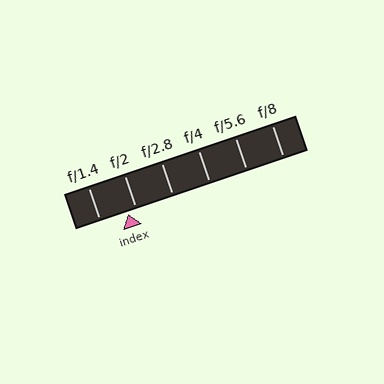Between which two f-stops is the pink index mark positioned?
The index mark is between f/1.4 and f/2.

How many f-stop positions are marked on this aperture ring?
There are 6 f-stop positions marked.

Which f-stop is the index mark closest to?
The index mark is closest to f/2.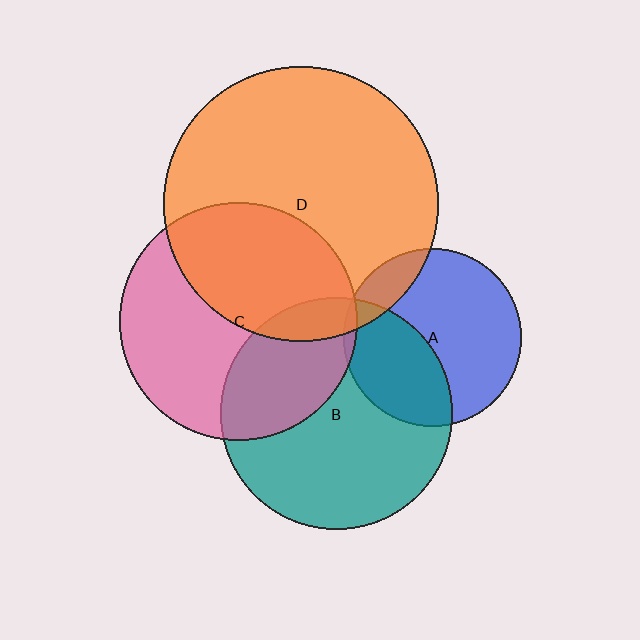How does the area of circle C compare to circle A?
Approximately 1.8 times.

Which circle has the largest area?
Circle D (orange).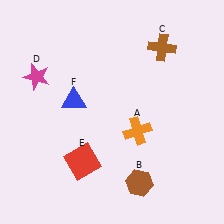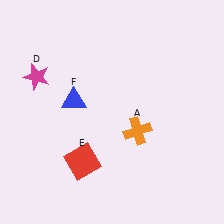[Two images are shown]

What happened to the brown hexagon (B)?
The brown hexagon (B) was removed in Image 2. It was in the bottom-right area of Image 1.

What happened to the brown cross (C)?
The brown cross (C) was removed in Image 2. It was in the top-right area of Image 1.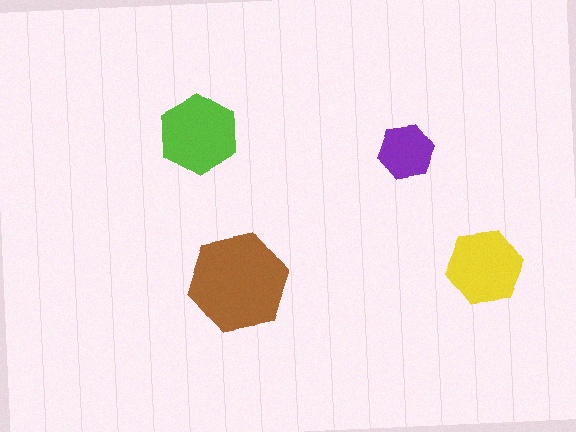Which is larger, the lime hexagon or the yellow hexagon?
The lime one.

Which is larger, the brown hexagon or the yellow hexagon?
The brown one.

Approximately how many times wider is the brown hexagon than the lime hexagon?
About 1.5 times wider.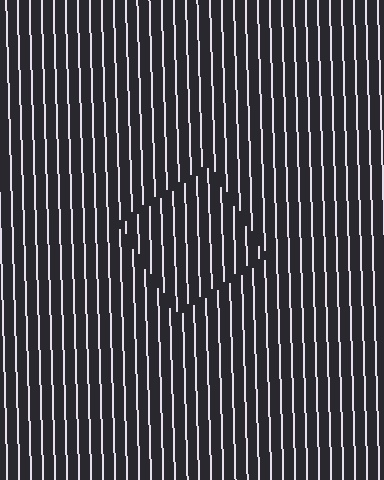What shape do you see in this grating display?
An illusory square. The interior of the shape contains the same grating, shifted by half a period — the contour is defined by the phase discontinuity where line-ends from the inner and outer gratings abut.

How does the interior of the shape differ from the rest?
The interior of the shape contains the same grating, shifted by half a period — the contour is defined by the phase discontinuity where line-ends from the inner and outer gratings abut.